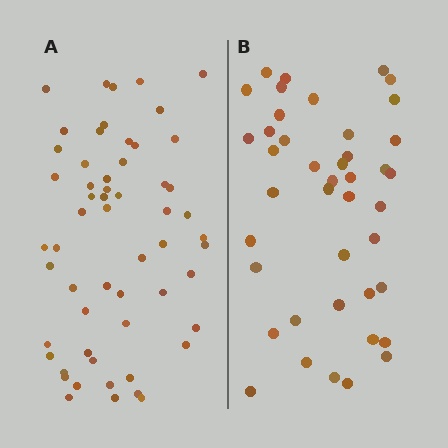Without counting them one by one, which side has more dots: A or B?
Region A (the left region) has more dots.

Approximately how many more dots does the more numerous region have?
Region A has approximately 15 more dots than region B.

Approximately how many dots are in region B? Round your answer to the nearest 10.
About 40 dots. (The exact count is 42, which rounds to 40.)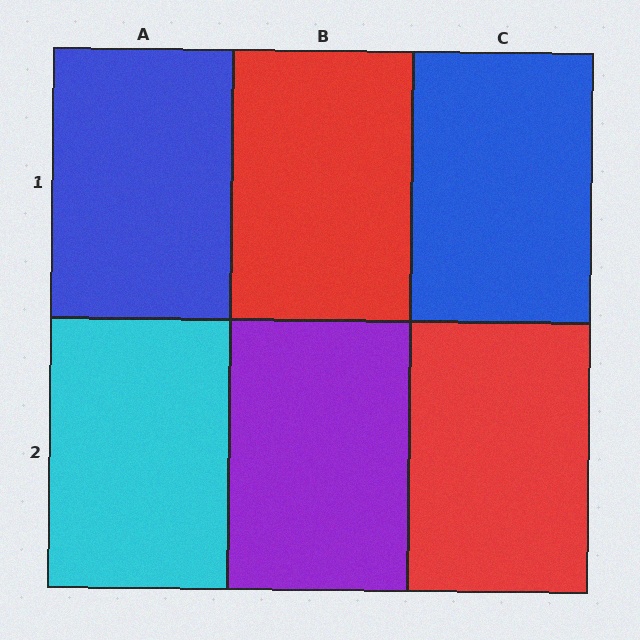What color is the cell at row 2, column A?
Cyan.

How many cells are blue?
2 cells are blue.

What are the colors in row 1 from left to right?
Blue, red, blue.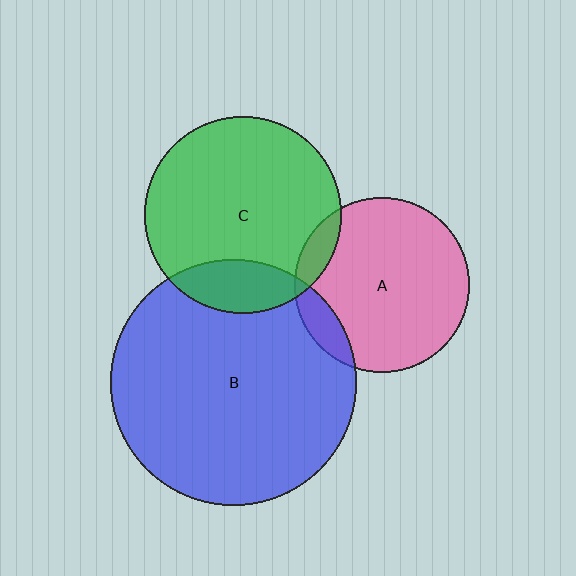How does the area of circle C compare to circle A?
Approximately 1.3 times.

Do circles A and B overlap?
Yes.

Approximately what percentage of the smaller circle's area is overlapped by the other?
Approximately 10%.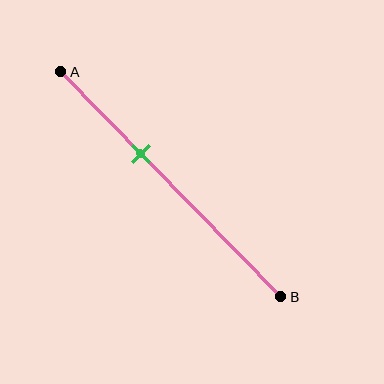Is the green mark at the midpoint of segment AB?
No, the mark is at about 35% from A, not at the 50% midpoint.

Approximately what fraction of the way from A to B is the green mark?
The green mark is approximately 35% of the way from A to B.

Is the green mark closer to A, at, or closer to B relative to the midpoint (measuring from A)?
The green mark is closer to point A than the midpoint of segment AB.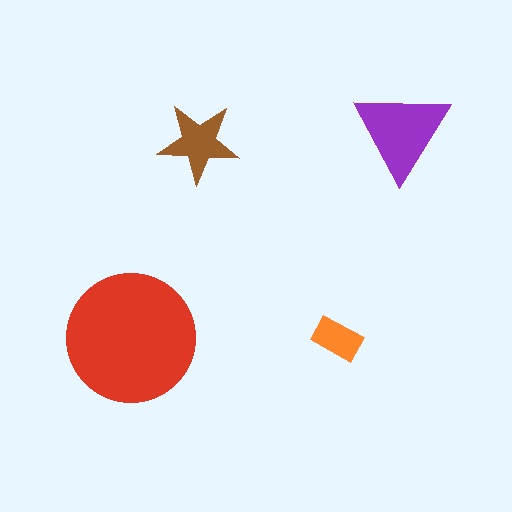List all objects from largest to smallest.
The red circle, the purple triangle, the brown star, the orange rectangle.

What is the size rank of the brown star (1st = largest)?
3rd.